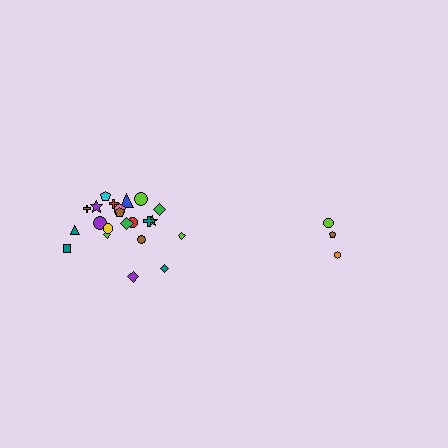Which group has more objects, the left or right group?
The left group.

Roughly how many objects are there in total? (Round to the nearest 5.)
Roughly 25 objects in total.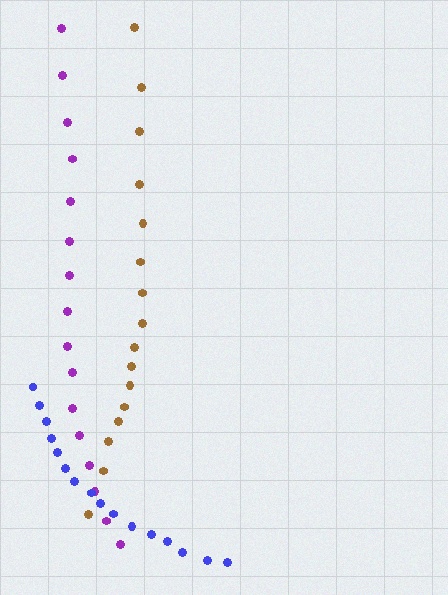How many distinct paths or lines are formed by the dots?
There are 3 distinct paths.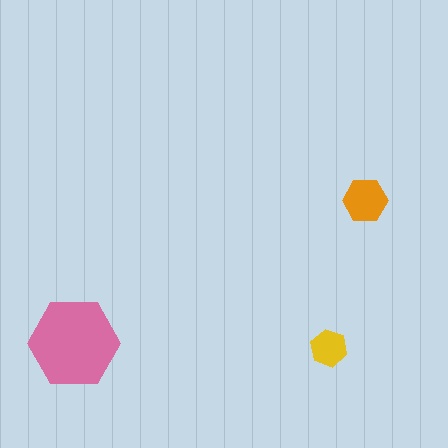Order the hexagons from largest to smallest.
the pink one, the orange one, the yellow one.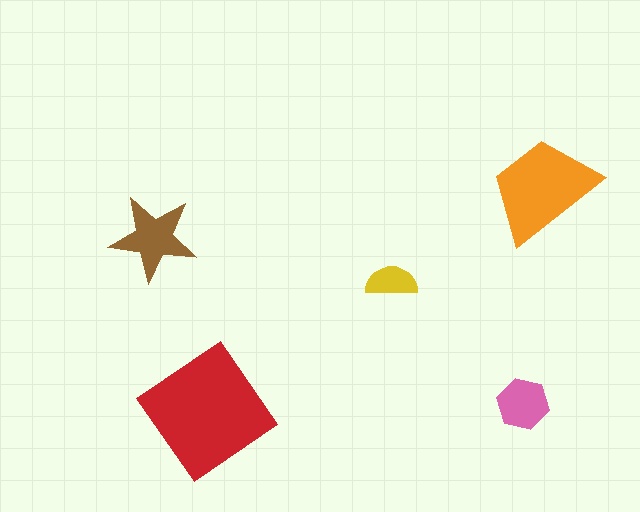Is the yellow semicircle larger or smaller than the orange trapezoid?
Smaller.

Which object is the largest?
The red diamond.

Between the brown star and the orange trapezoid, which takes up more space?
The orange trapezoid.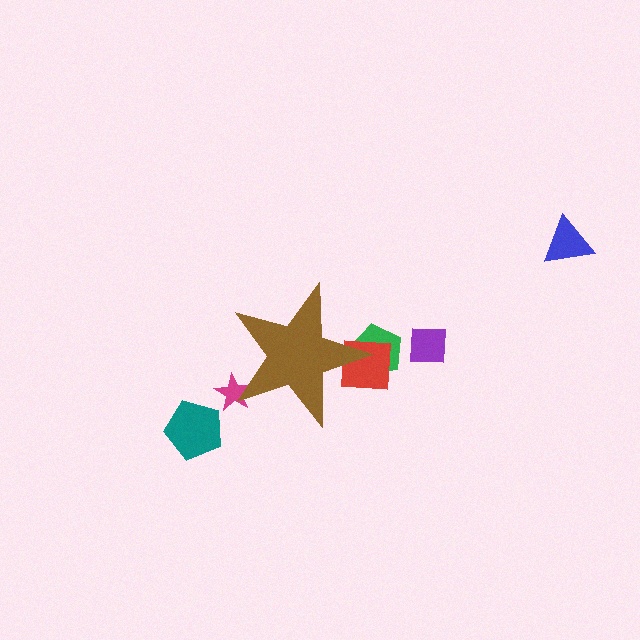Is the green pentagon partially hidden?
Yes, the green pentagon is partially hidden behind the brown star.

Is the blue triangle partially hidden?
No, the blue triangle is fully visible.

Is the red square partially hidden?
Yes, the red square is partially hidden behind the brown star.